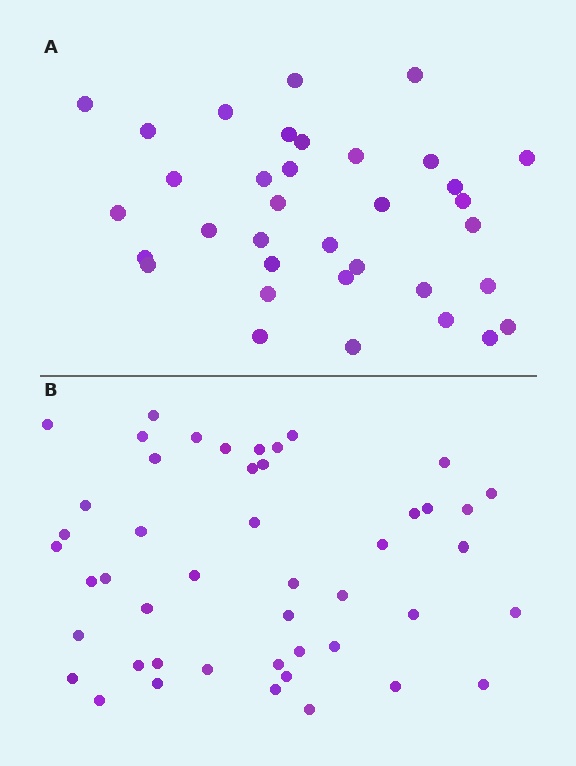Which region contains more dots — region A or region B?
Region B (the bottom region) has more dots.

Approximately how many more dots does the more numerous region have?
Region B has roughly 12 or so more dots than region A.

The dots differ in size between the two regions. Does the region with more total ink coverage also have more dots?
No. Region A has more total ink coverage because its dots are larger, but region B actually contains more individual dots. Total area can be misleading — the number of items is what matters here.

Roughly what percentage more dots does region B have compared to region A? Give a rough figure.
About 35% more.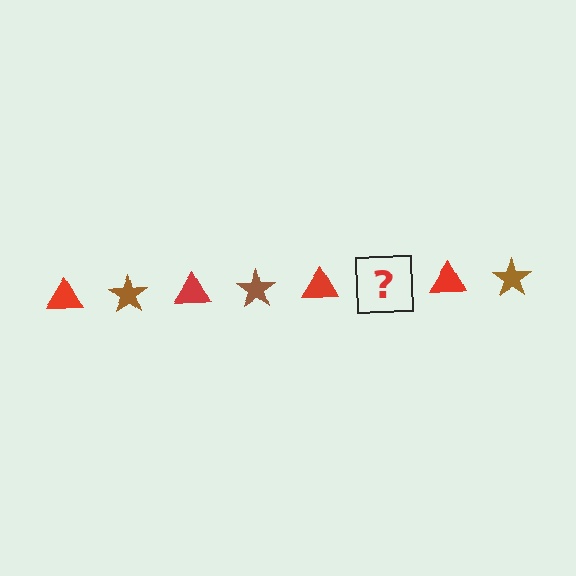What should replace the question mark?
The question mark should be replaced with a brown star.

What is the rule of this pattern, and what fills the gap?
The rule is that the pattern alternates between red triangle and brown star. The gap should be filled with a brown star.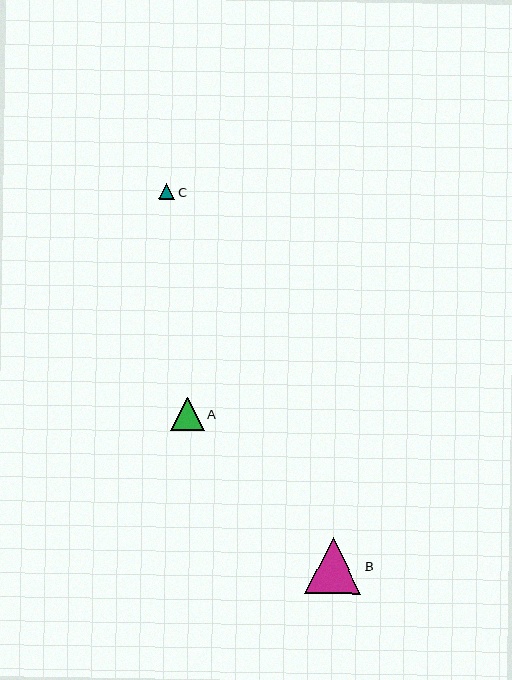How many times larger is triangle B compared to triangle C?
Triangle B is approximately 3.5 times the size of triangle C.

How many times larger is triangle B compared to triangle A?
Triangle B is approximately 1.7 times the size of triangle A.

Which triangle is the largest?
Triangle B is the largest with a size of approximately 56 pixels.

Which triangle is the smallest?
Triangle C is the smallest with a size of approximately 16 pixels.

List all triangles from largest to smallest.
From largest to smallest: B, A, C.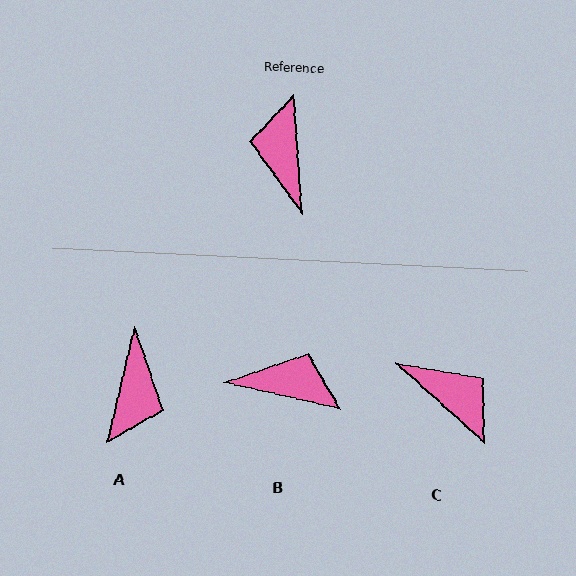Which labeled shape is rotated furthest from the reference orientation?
A, about 163 degrees away.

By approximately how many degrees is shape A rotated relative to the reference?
Approximately 163 degrees counter-clockwise.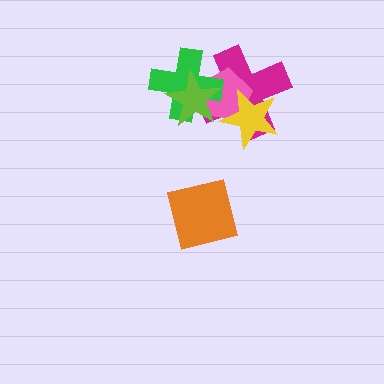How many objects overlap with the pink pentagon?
4 objects overlap with the pink pentagon.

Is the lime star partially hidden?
No, no other shape covers it.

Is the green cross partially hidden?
Yes, it is partially covered by another shape.